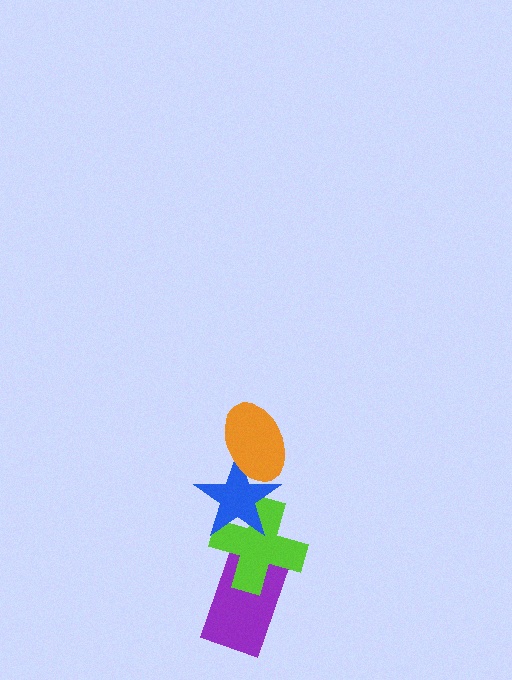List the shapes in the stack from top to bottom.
From top to bottom: the orange ellipse, the blue star, the lime cross, the purple rectangle.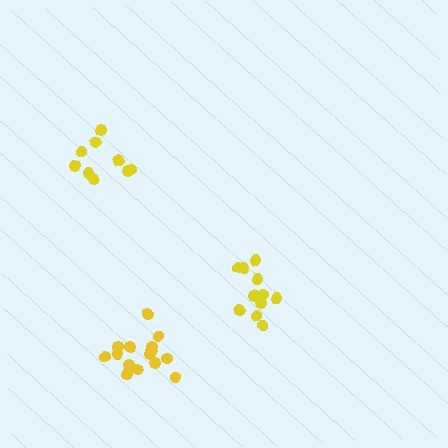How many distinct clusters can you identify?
There are 3 distinct clusters.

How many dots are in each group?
Group 1: 10 dots, Group 2: 15 dots, Group 3: 11 dots (36 total).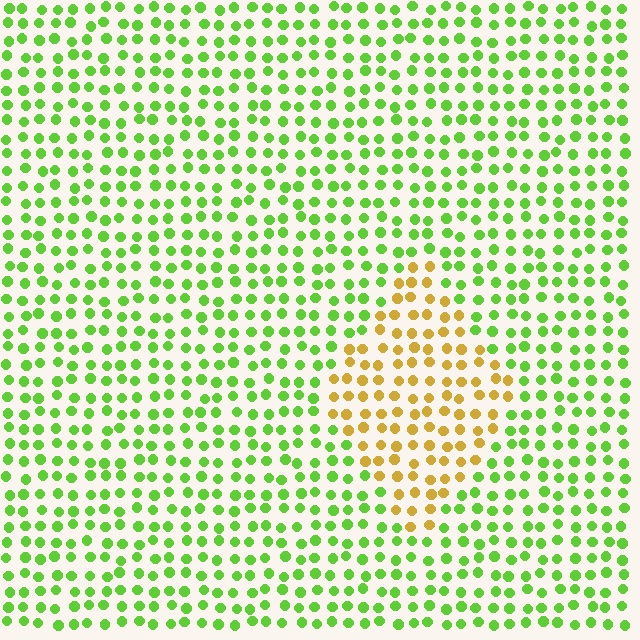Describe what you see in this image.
The image is filled with small lime elements in a uniform arrangement. A diamond-shaped region is visible where the elements are tinted to a slightly different hue, forming a subtle color boundary.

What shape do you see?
I see a diamond.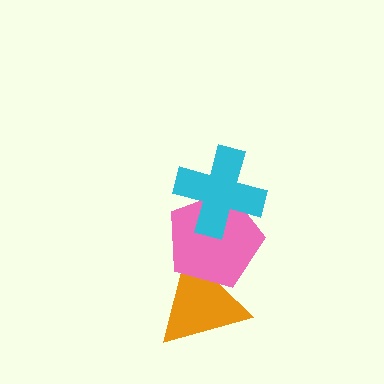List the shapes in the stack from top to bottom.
From top to bottom: the cyan cross, the pink pentagon, the orange triangle.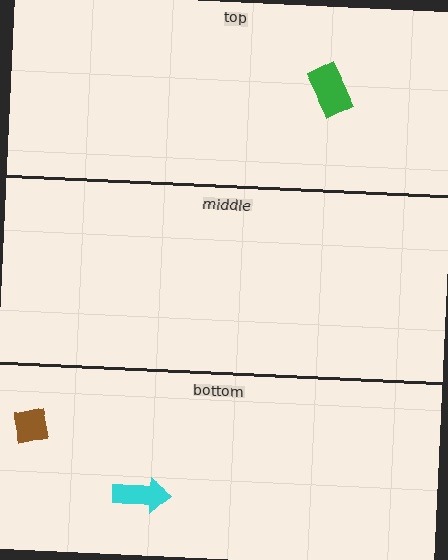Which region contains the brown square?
The bottom region.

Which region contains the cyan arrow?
The bottom region.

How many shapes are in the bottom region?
2.